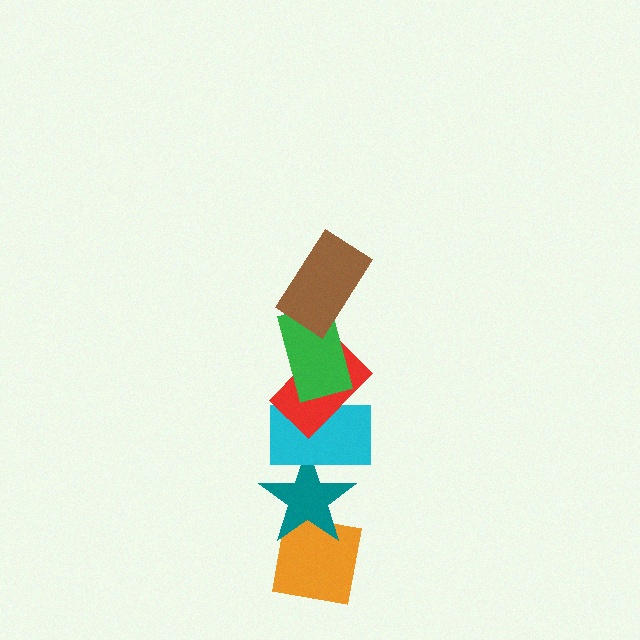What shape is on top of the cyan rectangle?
The red rectangle is on top of the cyan rectangle.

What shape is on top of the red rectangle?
The green rectangle is on top of the red rectangle.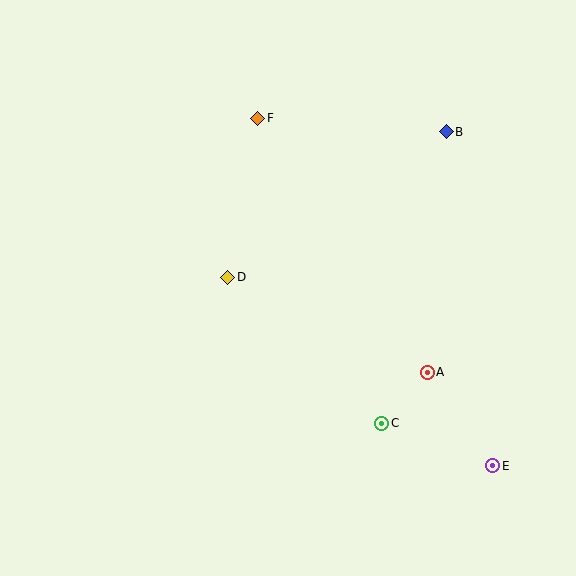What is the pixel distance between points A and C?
The distance between A and C is 68 pixels.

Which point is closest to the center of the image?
Point D at (228, 277) is closest to the center.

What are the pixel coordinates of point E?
Point E is at (493, 466).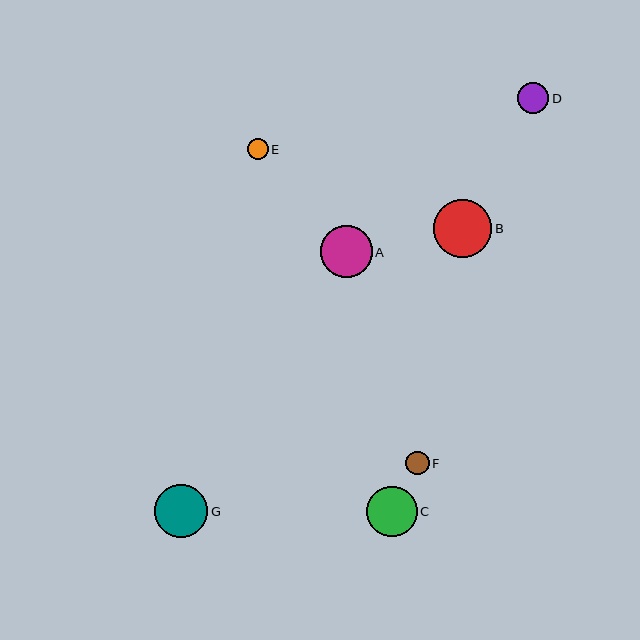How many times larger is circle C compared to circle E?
Circle C is approximately 2.3 times the size of circle E.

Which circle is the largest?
Circle B is the largest with a size of approximately 58 pixels.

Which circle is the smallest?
Circle E is the smallest with a size of approximately 21 pixels.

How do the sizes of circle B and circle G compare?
Circle B and circle G are approximately the same size.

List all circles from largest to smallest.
From largest to smallest: B, G, A, C, D, F, E.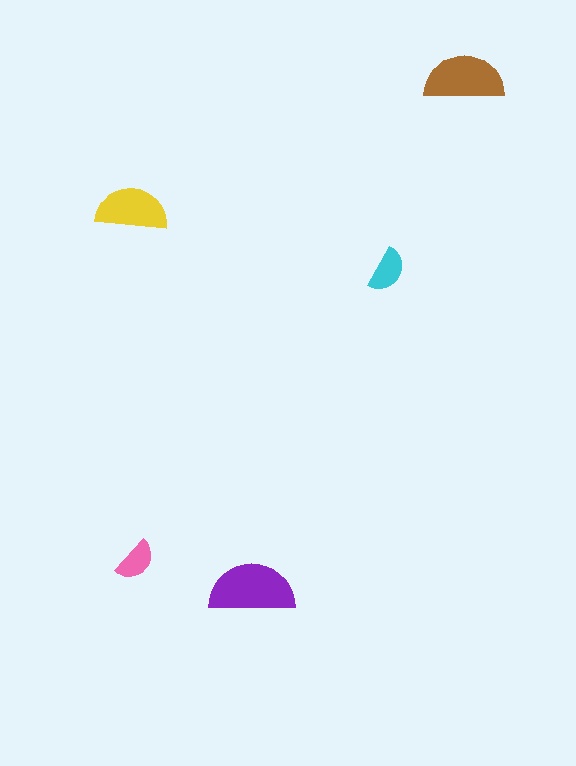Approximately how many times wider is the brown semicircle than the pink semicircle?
About 2 times wider.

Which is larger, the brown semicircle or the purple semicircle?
The purple one.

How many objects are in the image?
There are 5 objects in the image.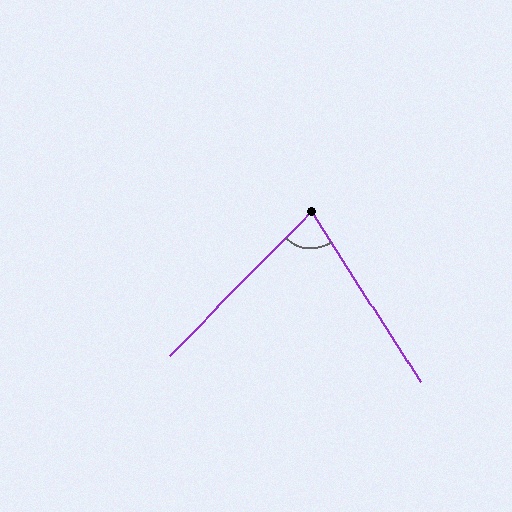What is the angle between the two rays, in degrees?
Approximately 77 degrees.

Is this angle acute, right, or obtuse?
It is acute.